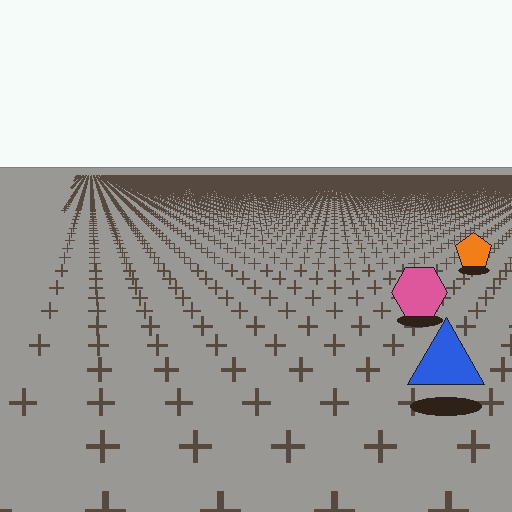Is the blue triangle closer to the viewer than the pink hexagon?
Yes. The blue triangle is closer — you can tell from the texture gradient: the ground texture is coarser near it.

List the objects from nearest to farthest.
From nearest to farthest: the blue triangle, the pink hexagon, the orange pentagon.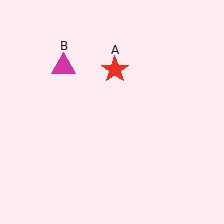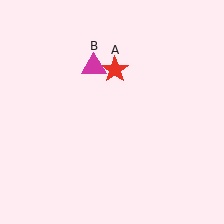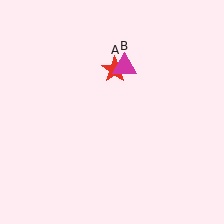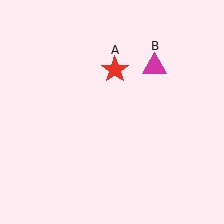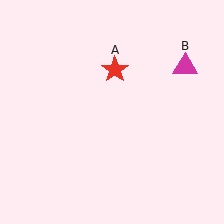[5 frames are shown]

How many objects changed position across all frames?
1 object changed position: magenta triangle (object B).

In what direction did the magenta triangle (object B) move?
The magenta triangle (object B) moved right.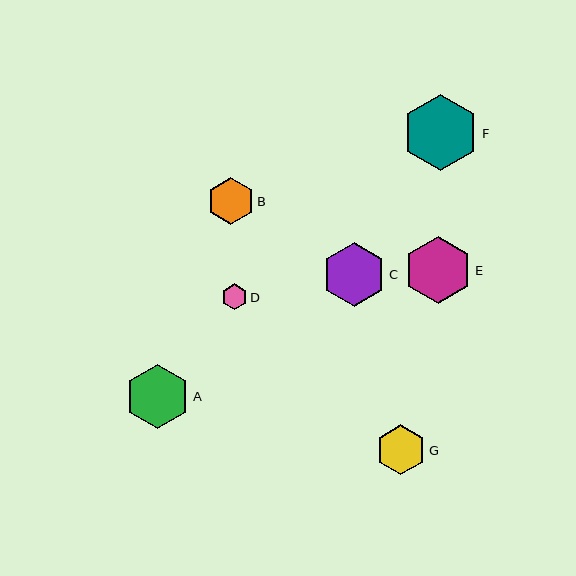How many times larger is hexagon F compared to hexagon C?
Hexagon F is approximately 1.2 times the size of hexagon C.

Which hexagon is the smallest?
Hexagon D is the smallest with a size of approximately 26 pixels.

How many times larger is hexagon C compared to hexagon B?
Hexagon C is approximately 1.4 times the size of hexagon B.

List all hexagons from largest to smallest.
From largest to smallest: F, E, A, C, G, B, D.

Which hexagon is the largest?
Hexagon F is the largest with a size of approximately 76 pixels.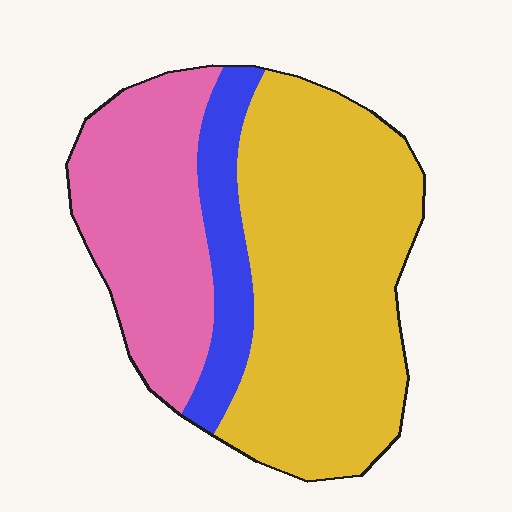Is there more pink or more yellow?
Yellow.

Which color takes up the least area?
Blue, at roughly 15%.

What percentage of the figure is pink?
Pink covers about 30% of the figure.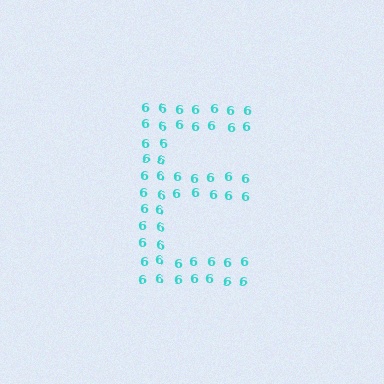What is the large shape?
The large shape is the letter E.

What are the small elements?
The small elements are digit 6's.